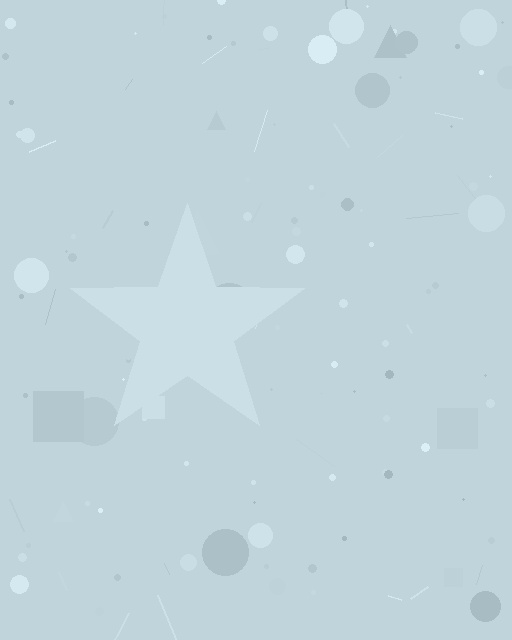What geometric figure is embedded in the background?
A star is embedded in the background.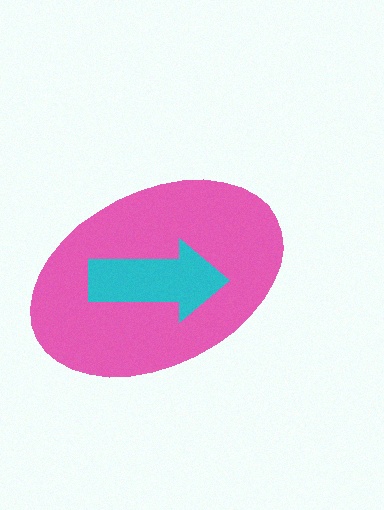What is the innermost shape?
The cyan arrow.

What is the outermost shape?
The pink ellipse.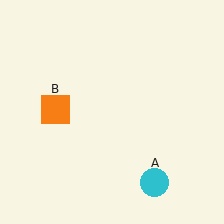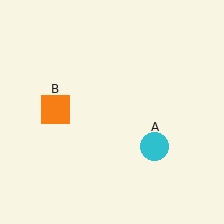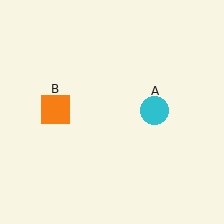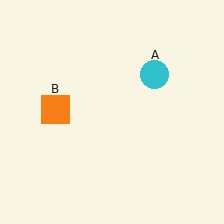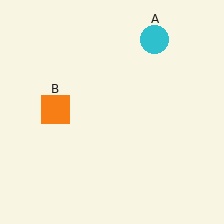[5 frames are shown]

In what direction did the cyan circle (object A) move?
The cyan circle (object A) moved up.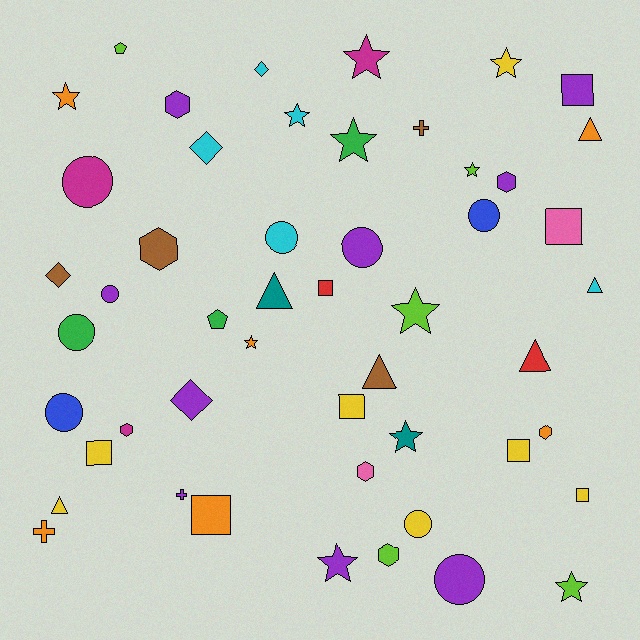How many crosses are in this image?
There are 3 crosses.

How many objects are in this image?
There are 50 objects.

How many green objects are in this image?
There are 3 green objects.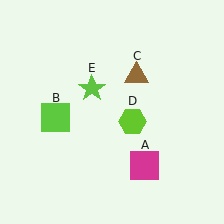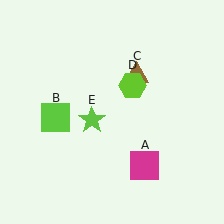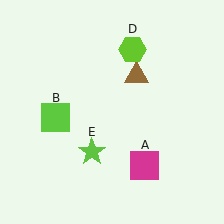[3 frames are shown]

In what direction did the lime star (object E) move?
The lime star (object E) moved down.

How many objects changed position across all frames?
2 objects changed position: lime hexagon (object D), lime star (object E).